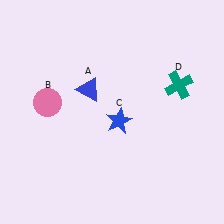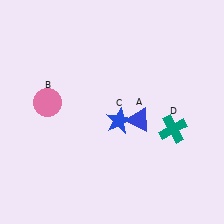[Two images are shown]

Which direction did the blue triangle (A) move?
The blue triangle (A) moved right.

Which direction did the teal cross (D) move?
The teal cross (D) moved down.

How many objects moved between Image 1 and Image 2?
2 objects moved between the two images.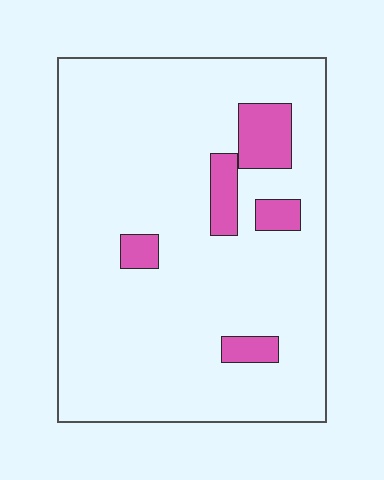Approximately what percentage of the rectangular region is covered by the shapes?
Approximately 10%.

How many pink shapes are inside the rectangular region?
5.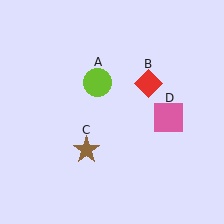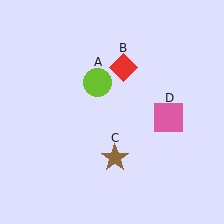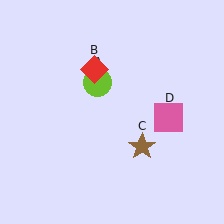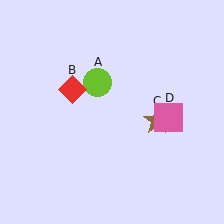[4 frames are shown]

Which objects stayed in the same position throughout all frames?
Lime circle (object A) and pink square (object D) remained stationary.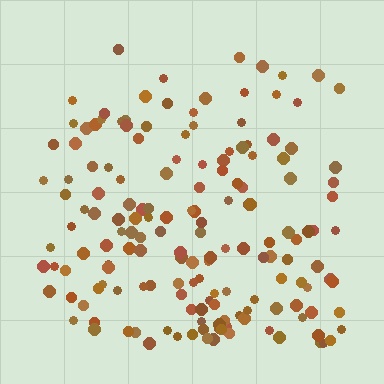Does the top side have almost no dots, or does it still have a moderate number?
Still a moderate number, just noticeably fewer than the bottom.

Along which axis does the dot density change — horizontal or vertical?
Vertical.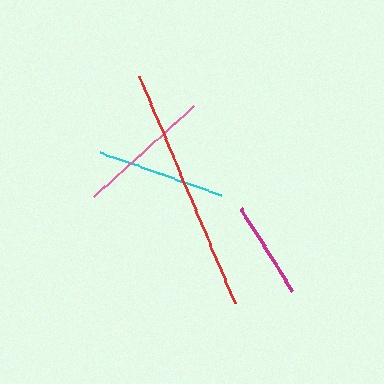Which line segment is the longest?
The red line is the longest at approximately 247 pixels.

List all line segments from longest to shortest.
From longest to shortest: red, pink, cyan, magenta.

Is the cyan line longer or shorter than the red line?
The red line is longer than the cyan line.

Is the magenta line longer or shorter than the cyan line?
The cyan line is longer than the magenta line.